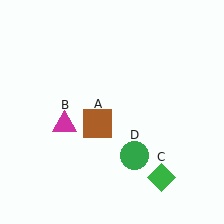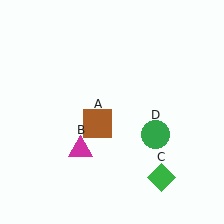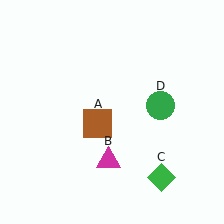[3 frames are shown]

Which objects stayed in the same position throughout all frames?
Brown square (object A) and green diamond (object C) remained stationary.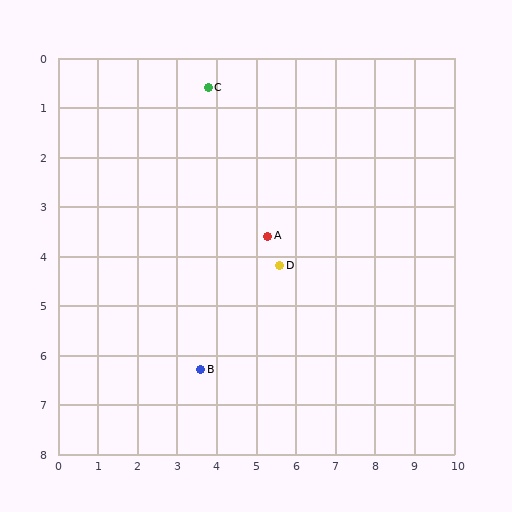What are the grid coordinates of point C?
Point C is at approximately (3.8, 0.6).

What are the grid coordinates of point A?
Point A is at approximately (5.3, 3.6).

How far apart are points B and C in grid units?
Points B and C are about 5.7 grid units apart.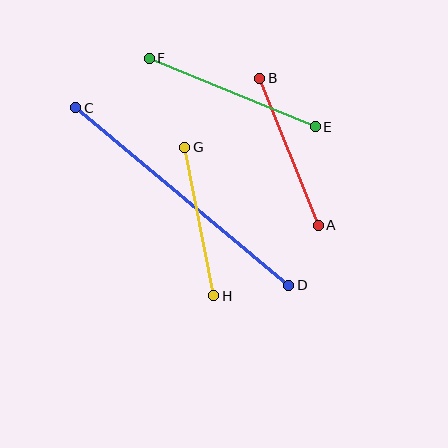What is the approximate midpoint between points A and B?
The midpoint is at approximately (289, 152) pixels.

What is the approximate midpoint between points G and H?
The midpoint is at approximately (199, 222) pixels.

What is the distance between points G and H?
The distance is approximately 151 pixels.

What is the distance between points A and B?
The distance is approximately 158 pixels.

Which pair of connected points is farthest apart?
Points C and D are farthest apart.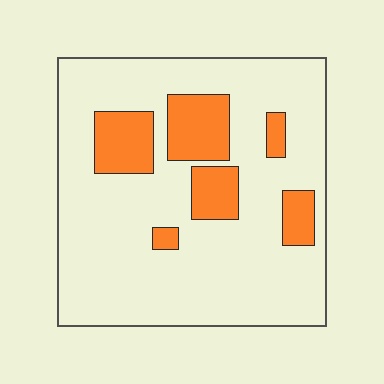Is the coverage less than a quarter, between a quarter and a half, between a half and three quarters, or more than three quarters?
Less than a quarter.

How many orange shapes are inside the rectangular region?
6.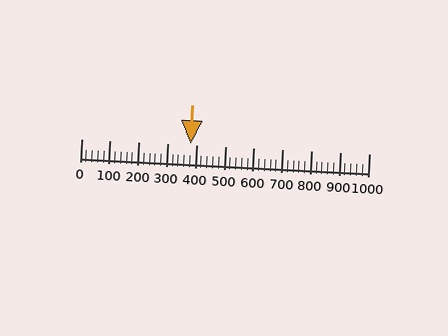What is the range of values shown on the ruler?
The ruler shows values from 0 to 1000.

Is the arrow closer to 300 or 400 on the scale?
The arrow is closer to 400.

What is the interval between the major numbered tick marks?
The major tick marks are spaced 100 units apart.